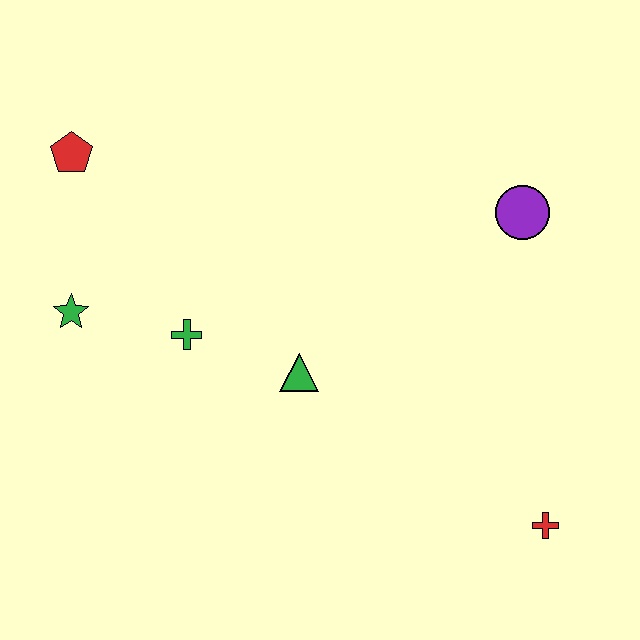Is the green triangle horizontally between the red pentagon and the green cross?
No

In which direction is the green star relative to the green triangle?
The green star is to the left of the green triangle.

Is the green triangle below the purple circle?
Yes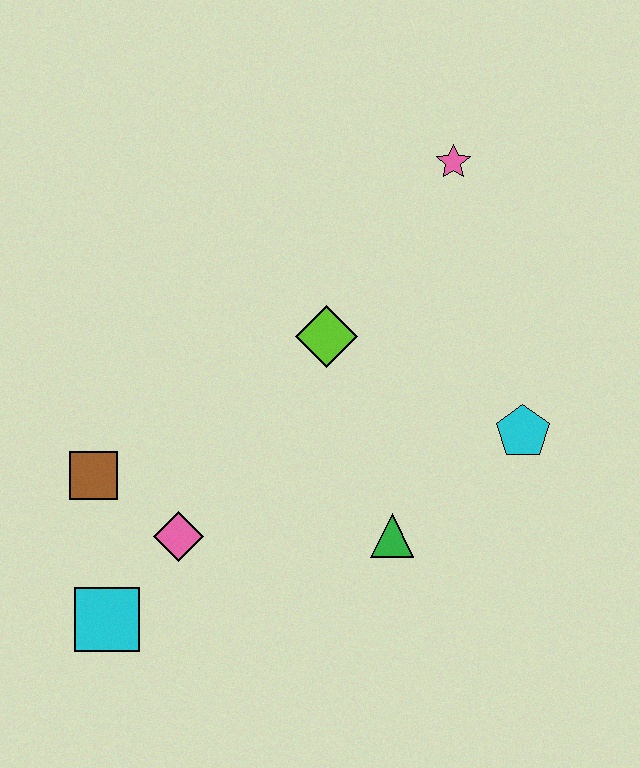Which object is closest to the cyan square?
The pink diamond is closest to the cyan square.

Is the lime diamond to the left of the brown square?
No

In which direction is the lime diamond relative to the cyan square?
The lime diamond is above the cyan square.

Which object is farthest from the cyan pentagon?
The cyan square is farthest from the cyan pentagon.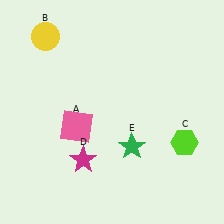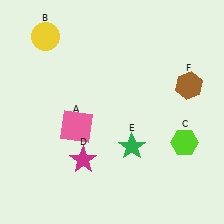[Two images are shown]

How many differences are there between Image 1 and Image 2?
There is 1 difference between the two images.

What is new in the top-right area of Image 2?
A brown hexagon (F) was added in the top-right area of Image 2.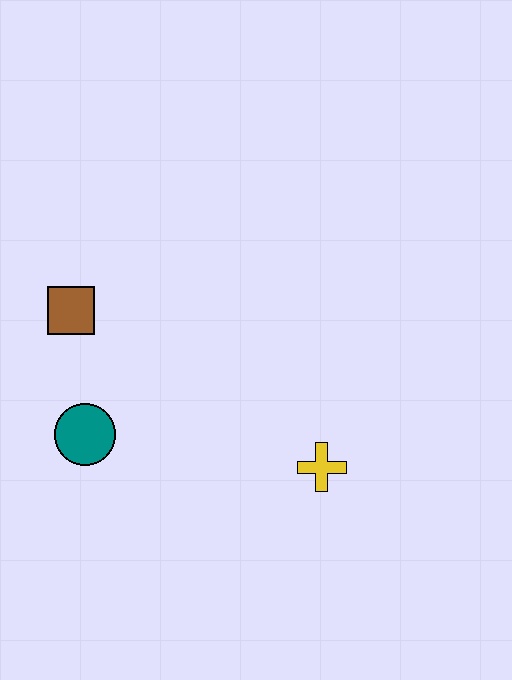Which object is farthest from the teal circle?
The yellow cross is farthest from the teal circle.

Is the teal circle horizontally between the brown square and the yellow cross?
Yes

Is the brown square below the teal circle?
No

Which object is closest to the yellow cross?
The teal circle is closest to the yellow cross.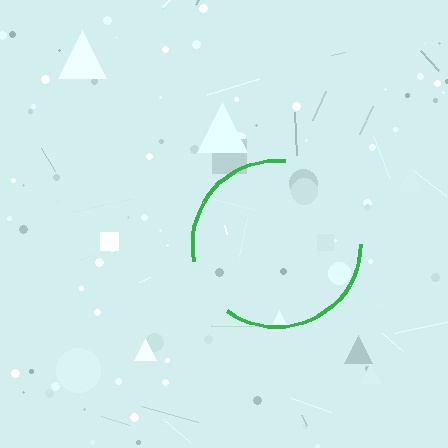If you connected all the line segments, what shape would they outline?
They would outline a circle.